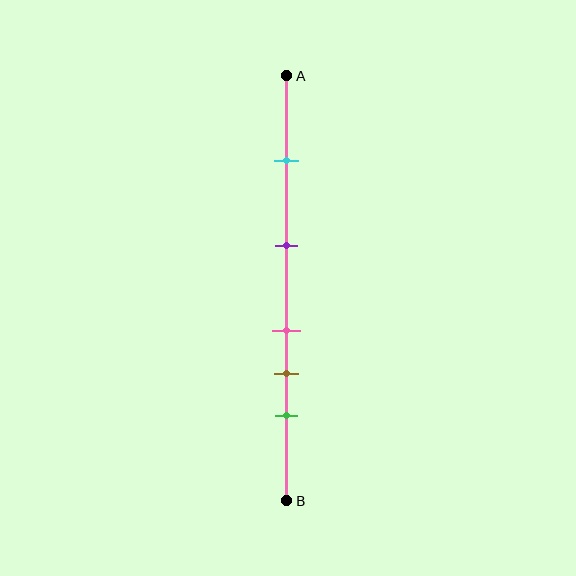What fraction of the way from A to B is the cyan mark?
The cyan mark is approximately 20% (0.2) of the way from A to B.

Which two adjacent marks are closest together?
The pink and brown marks are the closest adjacent pair.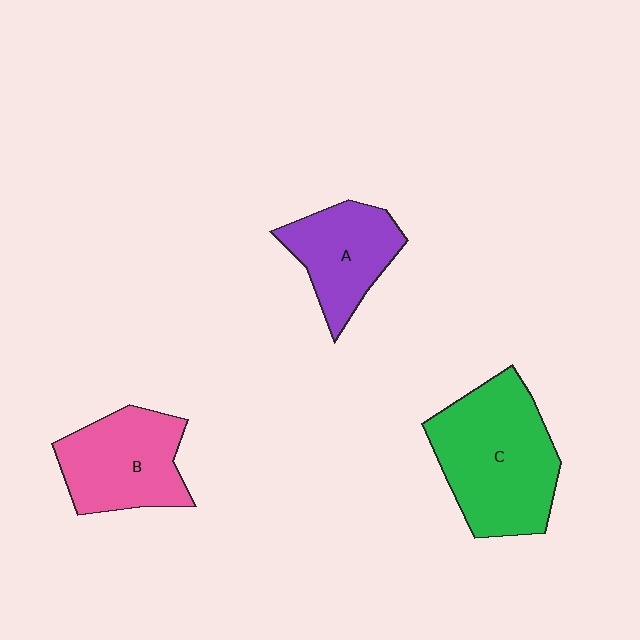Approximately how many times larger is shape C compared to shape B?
Approximately 1.4 times.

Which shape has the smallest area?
Shape A (purple).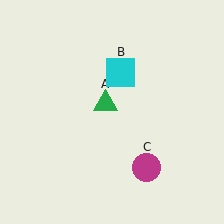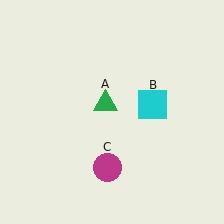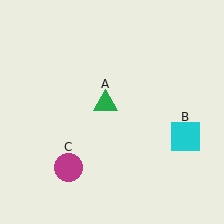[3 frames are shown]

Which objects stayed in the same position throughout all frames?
Green triangle (object A) remained stationary.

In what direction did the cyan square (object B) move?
The cyan square (object B) moved down and to the right.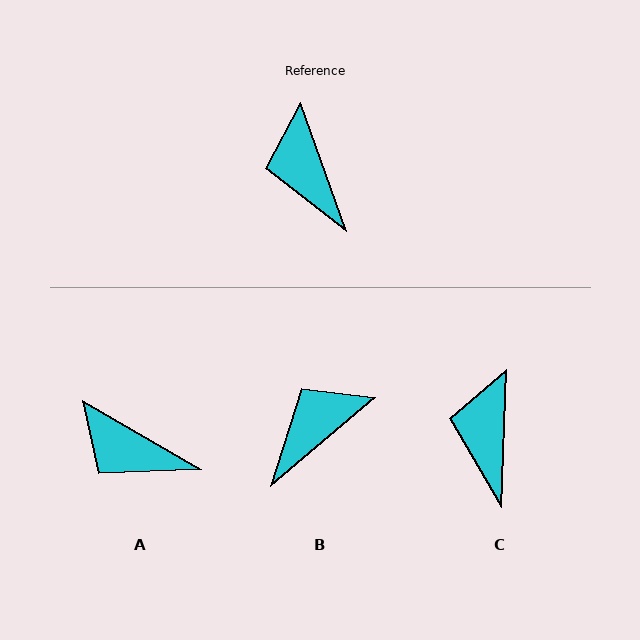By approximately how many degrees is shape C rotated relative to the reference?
Approximately 22 degrees clockwise.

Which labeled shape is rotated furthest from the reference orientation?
B, about 70 degrees away.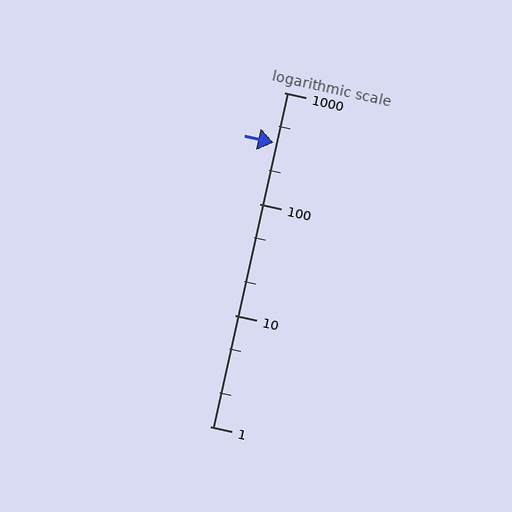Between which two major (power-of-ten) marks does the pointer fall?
The pointer is between 100 and 1000.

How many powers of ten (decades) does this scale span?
The scale spans 3 decades, from 1 to 1000.